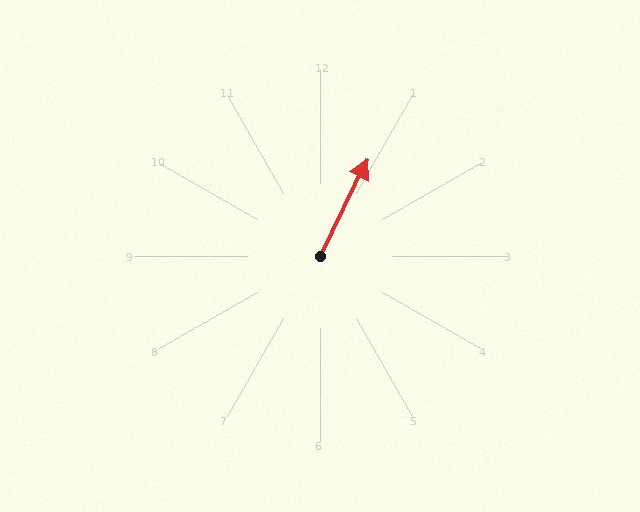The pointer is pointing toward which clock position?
Roughly 1 o'clock.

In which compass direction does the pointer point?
Northeast.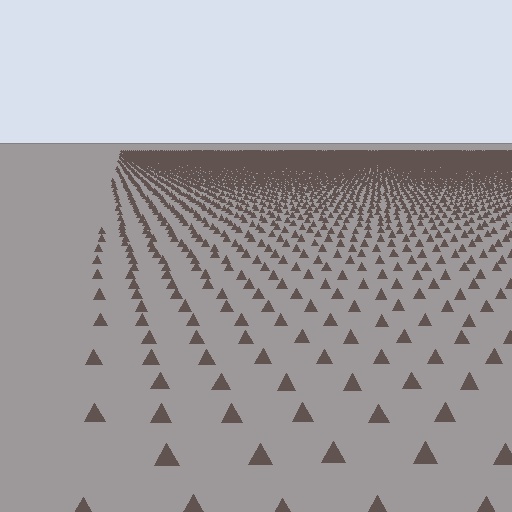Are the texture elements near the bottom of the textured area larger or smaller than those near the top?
Larger. Near the bottom, elements are closer to the viewer and appear at a bigger on-screen size.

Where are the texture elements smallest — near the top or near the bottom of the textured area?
Near the top.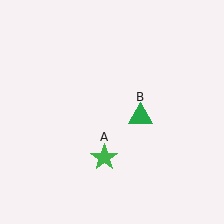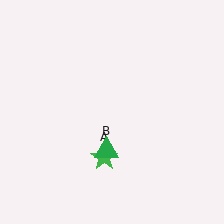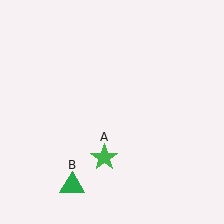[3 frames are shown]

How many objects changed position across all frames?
1 object changed position: green triangle (object B).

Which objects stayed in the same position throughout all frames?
Green star (object A) remained stationary.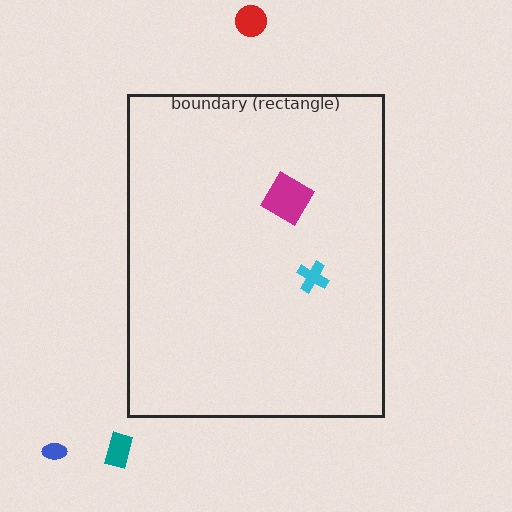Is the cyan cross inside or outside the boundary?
Inside.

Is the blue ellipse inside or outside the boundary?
Outside.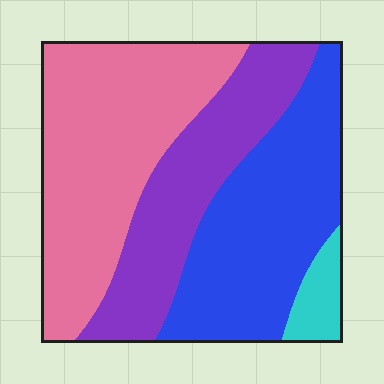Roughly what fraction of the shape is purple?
Purple takes up less than a quarter of the shape.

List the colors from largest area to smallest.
From largest to smallest: pink, blue, purple, cyan.